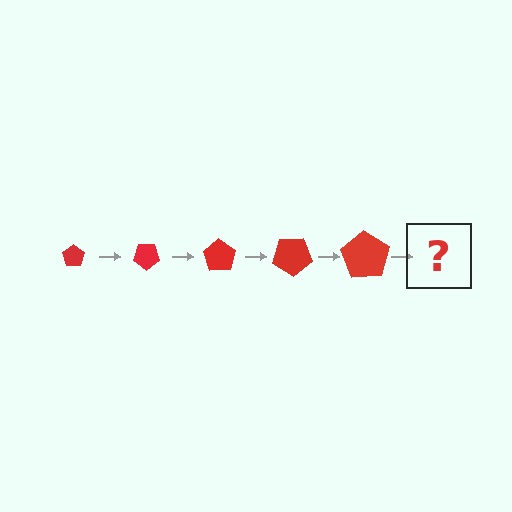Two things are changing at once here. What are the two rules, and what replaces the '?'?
The two rules are that the pentagon grows larger each step and it rotates 35 degrees each step. The '?' should be a pentagon, larger than the previous one and rotated 175 degrees from the start.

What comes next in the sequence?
The next element should be a pentagon, larger than the previous one and rotated 175 degrees from the start.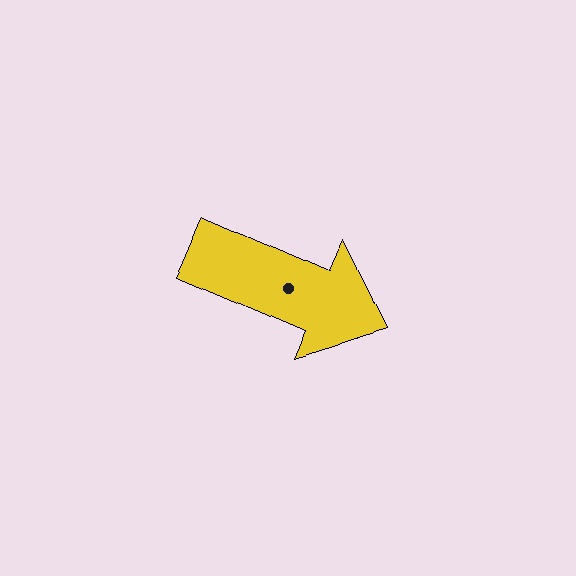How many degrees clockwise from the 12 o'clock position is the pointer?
Approximately 113 degrees.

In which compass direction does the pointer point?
Southeast.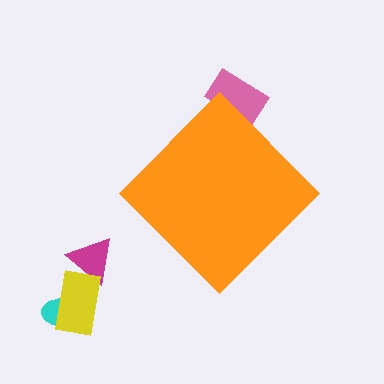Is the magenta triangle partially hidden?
No, the magenta triangle is fully visible.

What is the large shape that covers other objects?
An orange diamond.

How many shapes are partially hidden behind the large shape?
1 shape is partially hidden.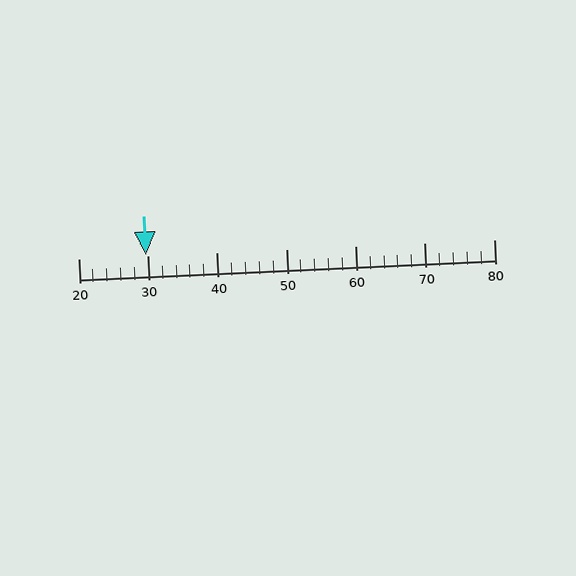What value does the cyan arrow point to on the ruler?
The cyan arrow points to approximately 30.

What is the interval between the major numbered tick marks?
The major tick marks are spaced 10 units apart.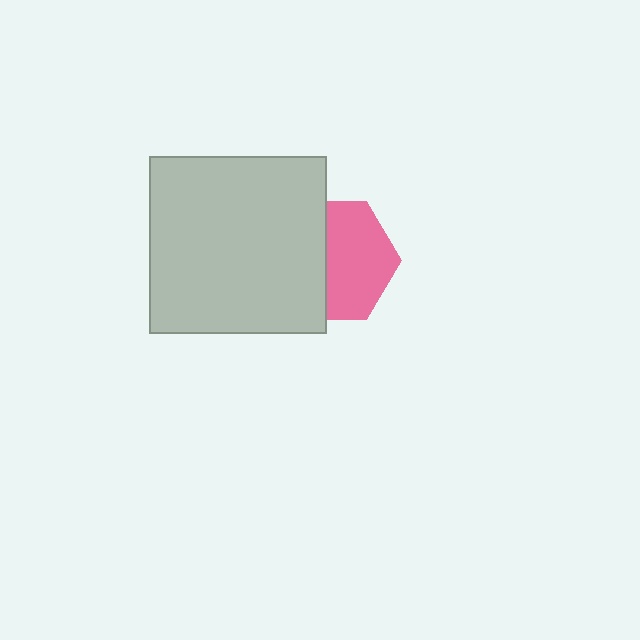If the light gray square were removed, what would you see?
You would see the complete pink hexagon.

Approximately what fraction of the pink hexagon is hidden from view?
Roughly 45% of the pink hexagon is hidden behind the light gray square.